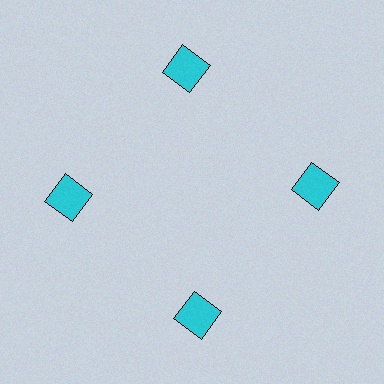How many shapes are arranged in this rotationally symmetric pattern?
There are 4 shapes, arranged in 4 groups of 1.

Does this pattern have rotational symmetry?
Yes, this pattern has 4-fold rotational symmetry. It looks the same after rotating 90 degrees around the center.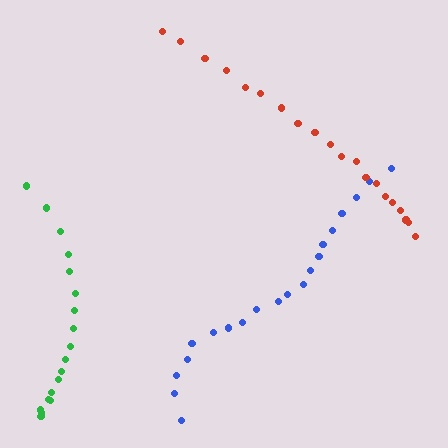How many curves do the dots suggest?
There are 3 distinct paths.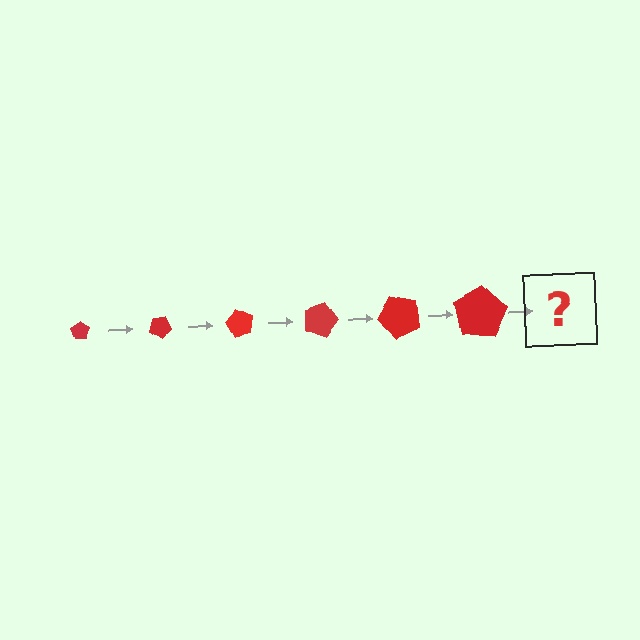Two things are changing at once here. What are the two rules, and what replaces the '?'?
The two rules are that the pentagon grows larger each step and it rotates 30 degrees each step. The '?' should be a pentagon, larger than the previous one and rotated 180 degrees from the start.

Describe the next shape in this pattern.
It should be a pentagon, larger than the previous one and rotated 180 degrees from the start.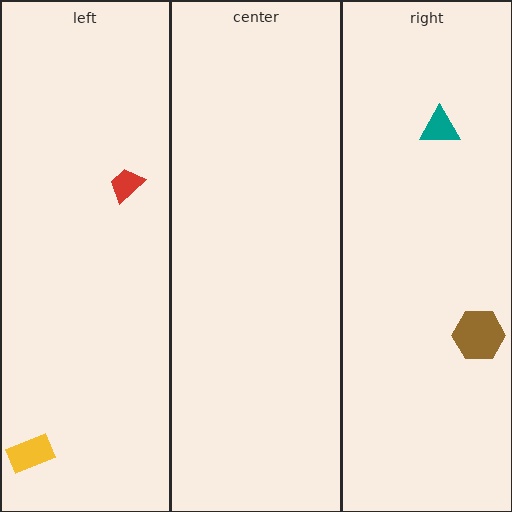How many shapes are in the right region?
2.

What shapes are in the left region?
The red trapezoid, the yellow rectangle.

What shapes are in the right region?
The brown hexagon, the teal triangle.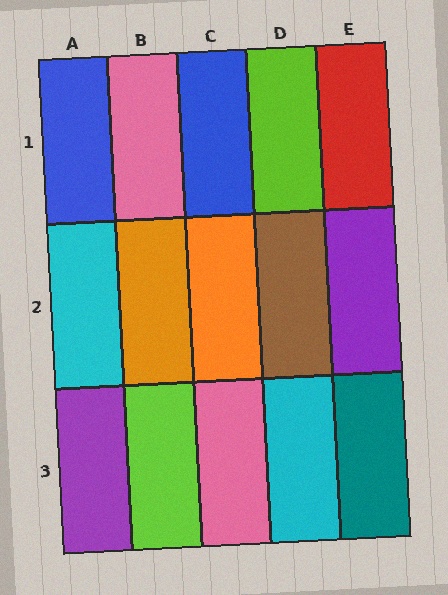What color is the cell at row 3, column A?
Purple.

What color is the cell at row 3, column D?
Cyan.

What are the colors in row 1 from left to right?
Blue, pink, blue, lime, red.